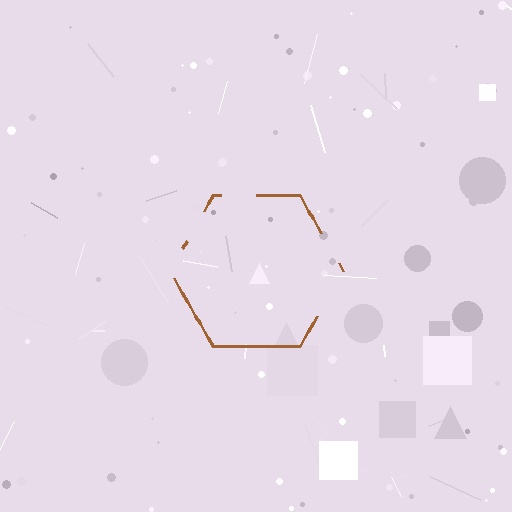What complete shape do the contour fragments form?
The contour fragments form a hexagon.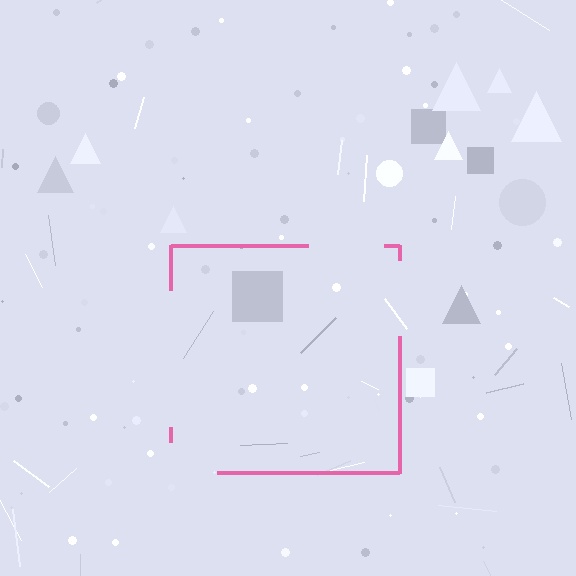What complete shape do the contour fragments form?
The contour fragments form a square.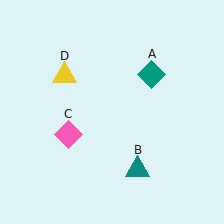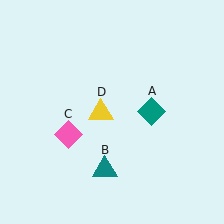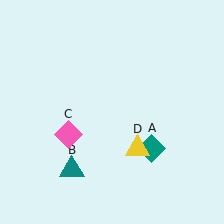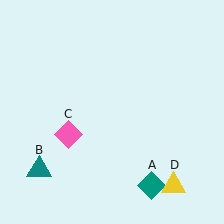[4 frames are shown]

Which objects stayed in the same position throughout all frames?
Pink diamond (object C) remained stationary.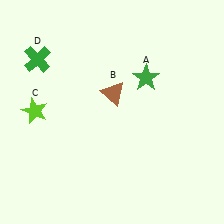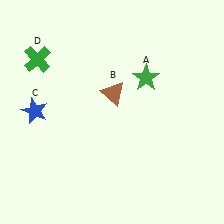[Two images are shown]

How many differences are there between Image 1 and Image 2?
There is 1 difference between the two images.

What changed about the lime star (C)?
In Image 1, C is lime. In Image 2, it changed to blue.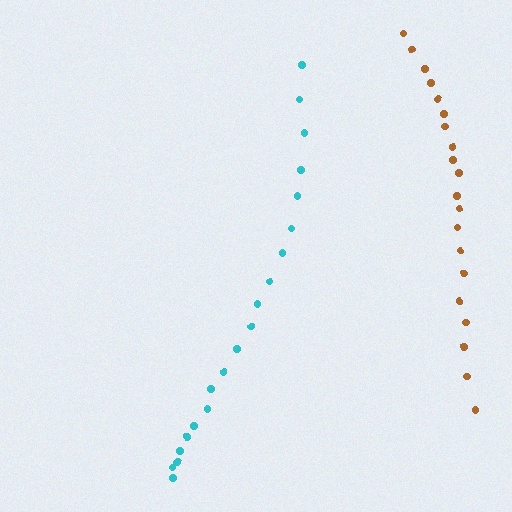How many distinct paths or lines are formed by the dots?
There are 2 distinct paths.